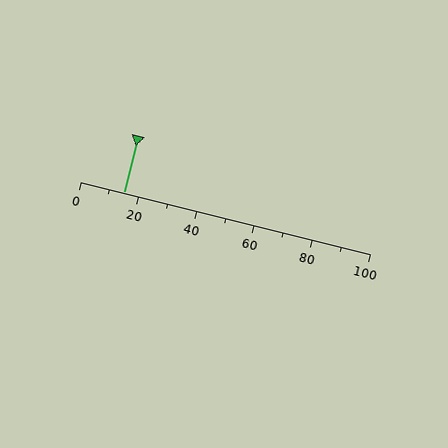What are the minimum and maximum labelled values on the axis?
The axis runs from 0 to 100.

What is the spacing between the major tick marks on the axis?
The major ticks are spaced 20 apart.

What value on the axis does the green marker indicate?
The marker indicates approximately 15.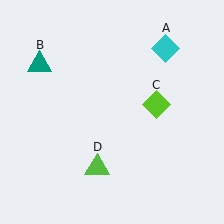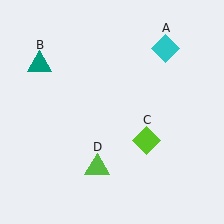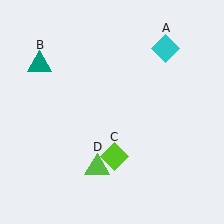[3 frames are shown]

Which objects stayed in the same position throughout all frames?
Cyan diamond (object A) and teal triangle (object B) and lime triangle (object D) remained stationary.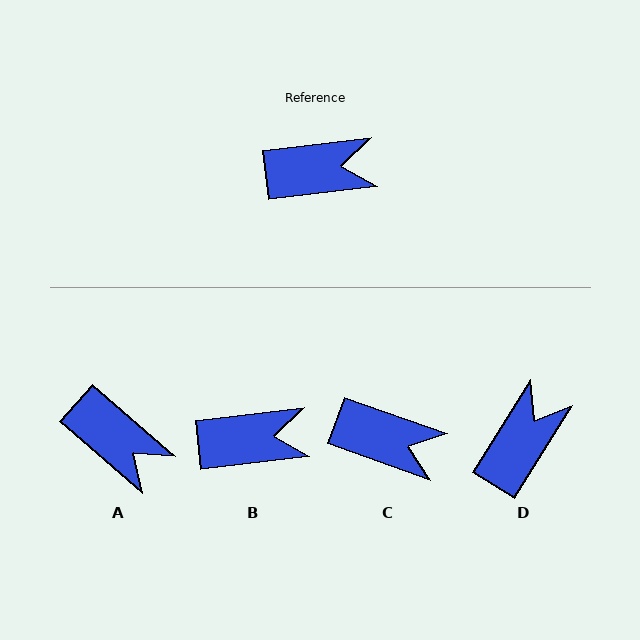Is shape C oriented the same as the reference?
No, it is off by about 26 degrees.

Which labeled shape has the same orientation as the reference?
B.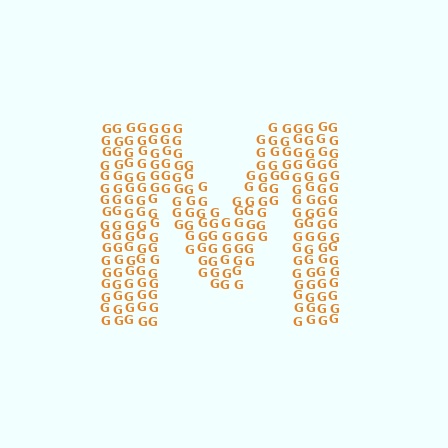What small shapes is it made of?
It is made of small letter G's.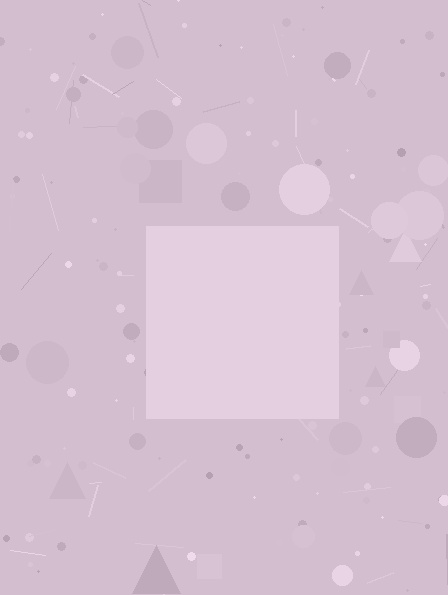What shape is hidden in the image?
A square is hidden in the image.